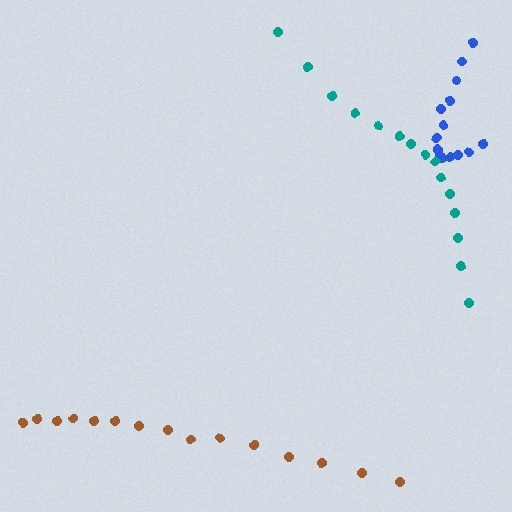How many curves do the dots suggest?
There are 3 distinct paths.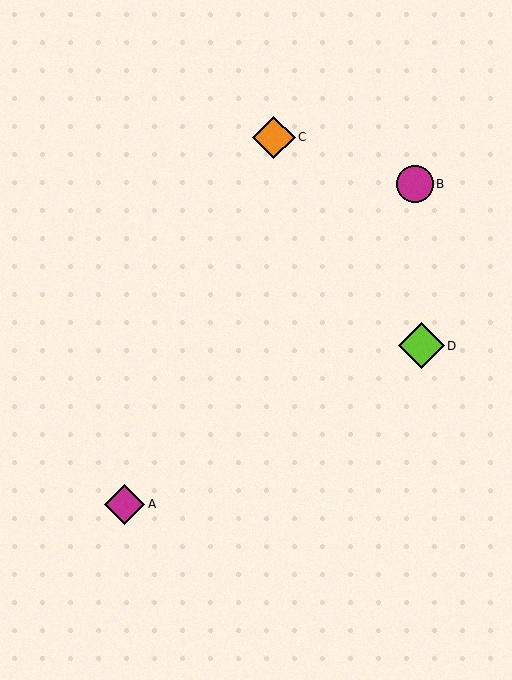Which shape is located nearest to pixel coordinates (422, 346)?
The lime diamond (labeled D) at (421, 346) is nearest to that location.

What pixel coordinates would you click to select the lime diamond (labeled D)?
Click at (421, 346) to select the lime diamond D.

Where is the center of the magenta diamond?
The center of the magenta diamond is at (124, 504).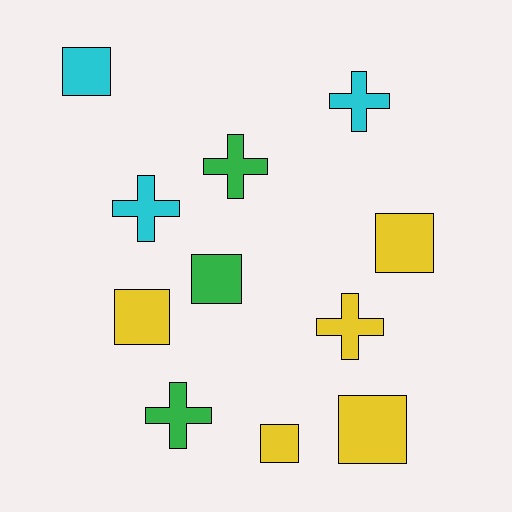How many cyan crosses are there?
There are 2 cyan crosses.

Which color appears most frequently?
Yellow, with 5 objects.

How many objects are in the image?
There are 11 objects.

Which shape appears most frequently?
Square, with 6 objects.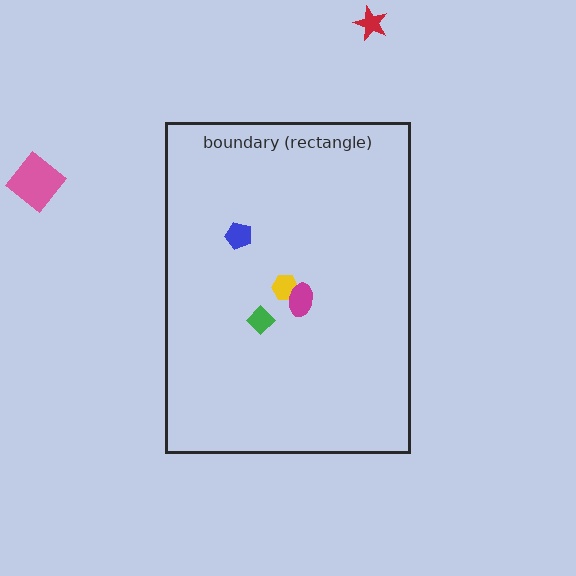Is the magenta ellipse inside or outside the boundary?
Inside.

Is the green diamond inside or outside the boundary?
Inside.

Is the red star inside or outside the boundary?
Outside.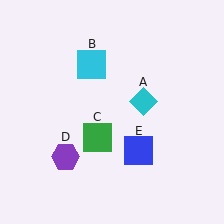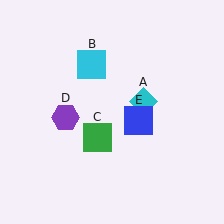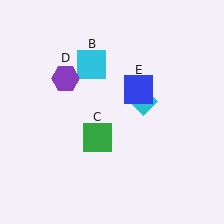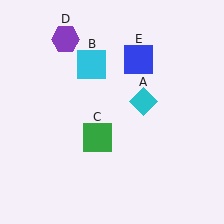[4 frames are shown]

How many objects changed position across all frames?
2 objects changed position: purple hexagon (object D), blue square (object E).